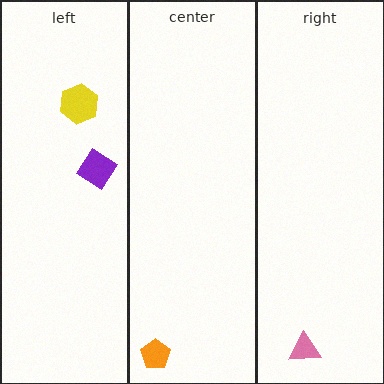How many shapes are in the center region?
1.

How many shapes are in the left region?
2.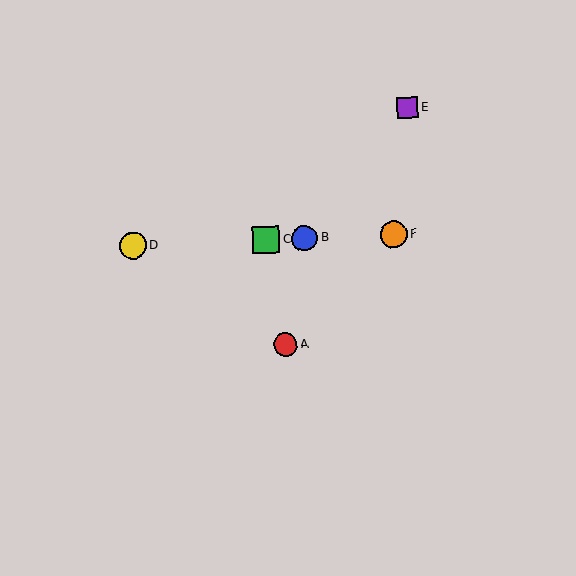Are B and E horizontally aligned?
No, B is at y≈238 and E is at y≈108.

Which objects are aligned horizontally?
Objects B, C, D, F are aligned horizontally.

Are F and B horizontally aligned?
Yes, both are at y≈234.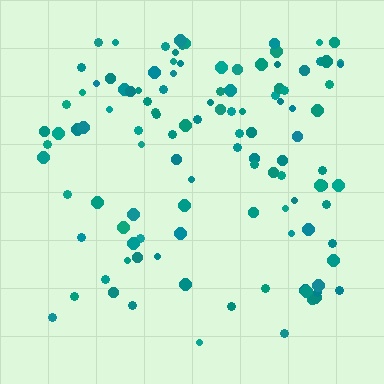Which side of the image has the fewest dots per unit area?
The bottom.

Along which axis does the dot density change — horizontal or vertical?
Vertical.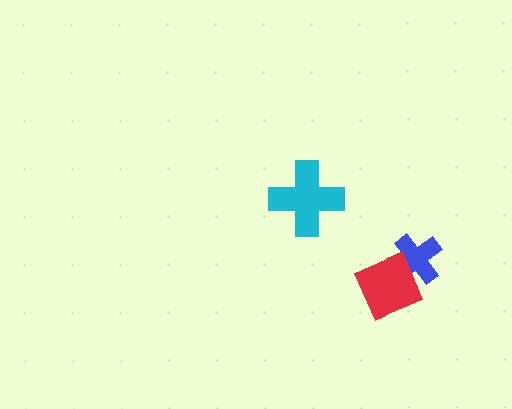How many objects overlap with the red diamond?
1 object overlaps with the red diamond.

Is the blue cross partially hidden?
Yes, it is partially covered by another shape.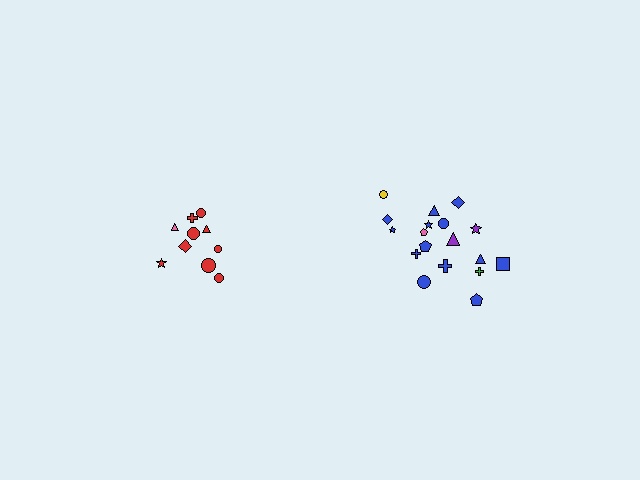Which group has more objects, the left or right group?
The right group.